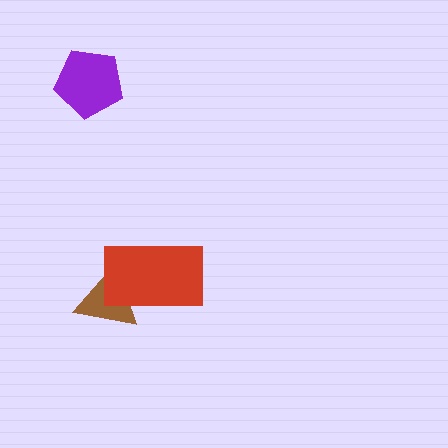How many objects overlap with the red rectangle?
1 object overlaps with the red rectangle.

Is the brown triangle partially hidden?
Yes, it is partially covered by another shape.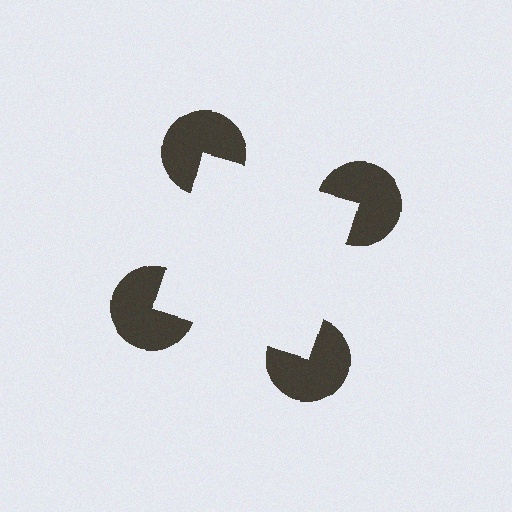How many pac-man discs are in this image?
There are 4 — one at each vertex of the illusory square.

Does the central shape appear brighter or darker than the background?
It typically appears slightly brighter than the background, even though no actual brightness change is drawn.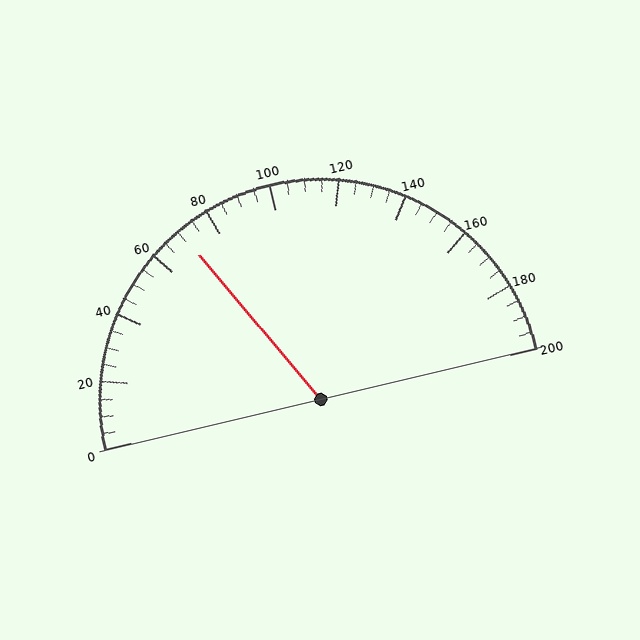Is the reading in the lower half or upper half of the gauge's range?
The reading is in the lower half of the range (0 to 200).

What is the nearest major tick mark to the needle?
The nearest major tick mark is 80.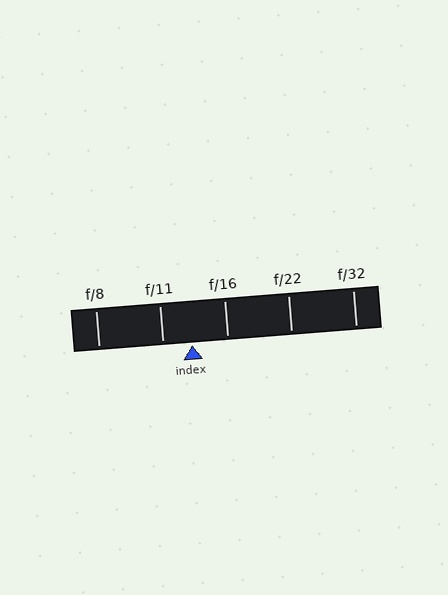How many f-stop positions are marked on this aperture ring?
There are 5 f-stop positions marked.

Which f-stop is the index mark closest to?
The index mark is closest to f/11.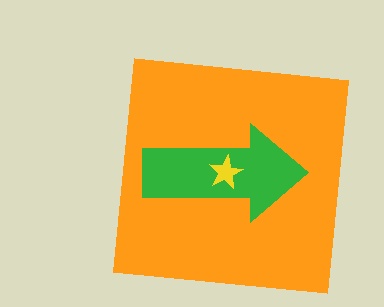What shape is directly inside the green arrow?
The yellow star.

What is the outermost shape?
The orange square.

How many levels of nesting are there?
3.